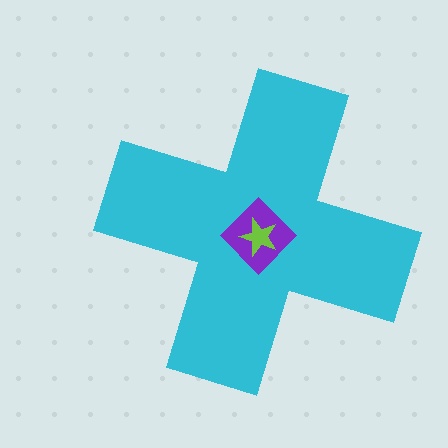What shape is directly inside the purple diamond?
The lime star.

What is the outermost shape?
The cyan cross.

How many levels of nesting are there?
3.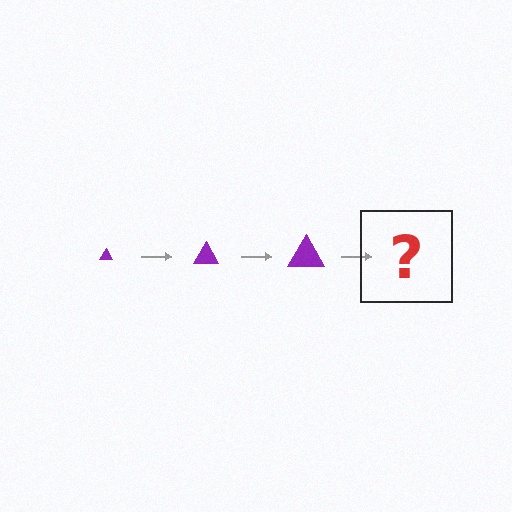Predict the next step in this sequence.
The next step is a purple triangle, larger than the previous one.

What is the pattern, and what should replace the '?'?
The pattern is that the triangle gets progressively larger each step. The '?' should be a purple triangle, larger than the previous one.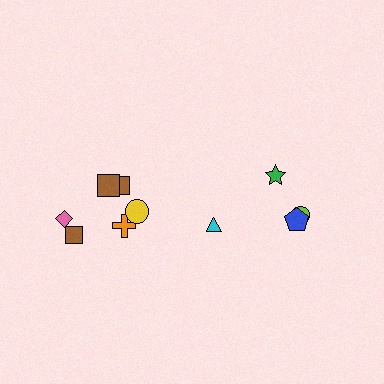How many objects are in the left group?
There are 6 objects.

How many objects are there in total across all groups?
There are 10 objects.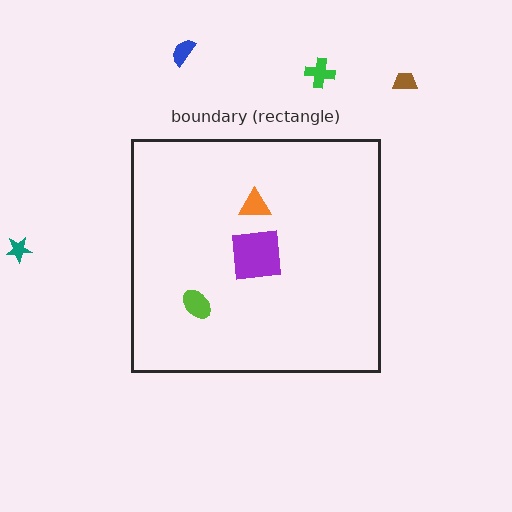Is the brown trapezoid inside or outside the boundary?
Outside.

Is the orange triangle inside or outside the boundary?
Inside.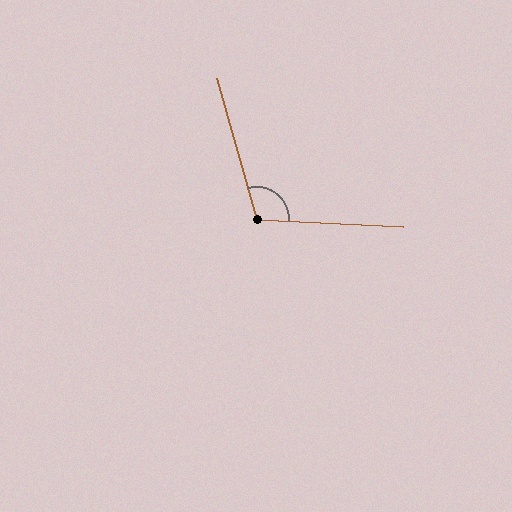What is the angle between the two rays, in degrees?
Approximately 108 degrees.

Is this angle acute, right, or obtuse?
It is obtuse.